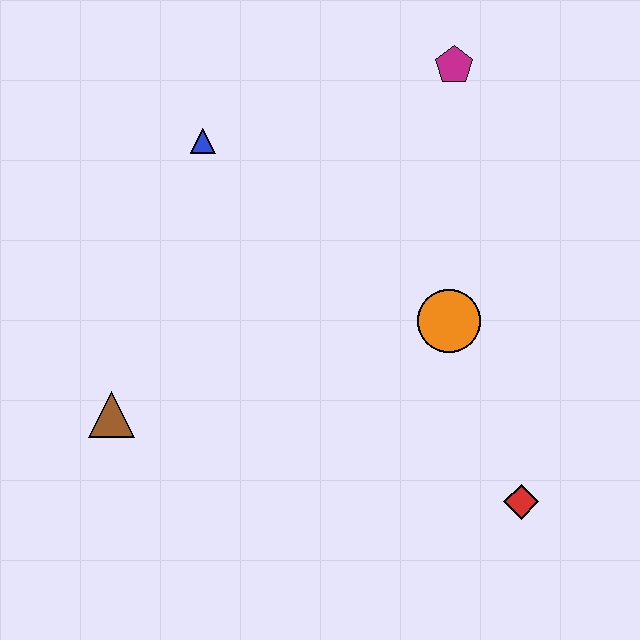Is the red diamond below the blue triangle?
Yes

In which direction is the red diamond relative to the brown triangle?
The red diamond is to the right of the brown triangle.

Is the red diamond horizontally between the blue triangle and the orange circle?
No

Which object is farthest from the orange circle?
The brown triangle is farthest from the orange circle.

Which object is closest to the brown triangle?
The blue triangle is closest to the brown triangle.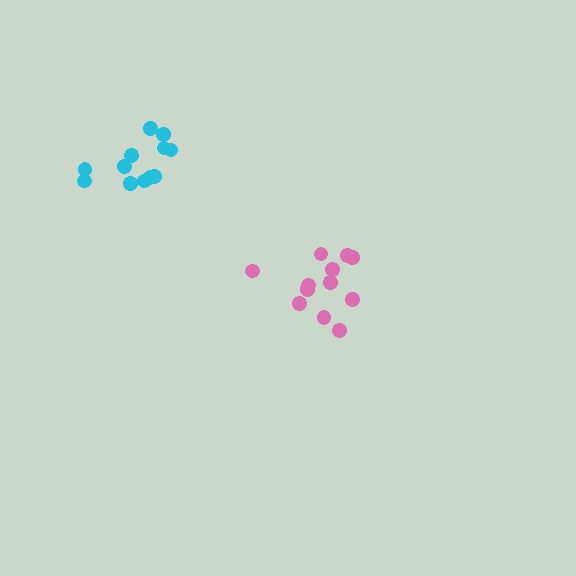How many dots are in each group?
Group 1: 12 dots, Group 2: 12 dots (24 total).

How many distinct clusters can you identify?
There are 2 distinct clusters.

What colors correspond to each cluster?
The clusters are colored: pink, cyan.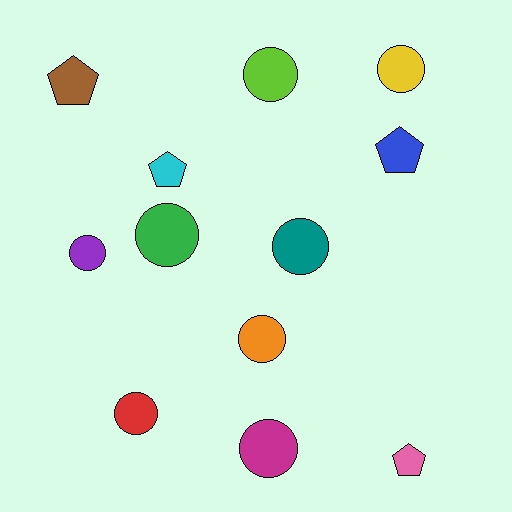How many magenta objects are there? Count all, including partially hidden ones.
There is 1 magenta object.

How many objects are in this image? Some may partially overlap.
There are 12 objects.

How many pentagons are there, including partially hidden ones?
There are 4 pentagons.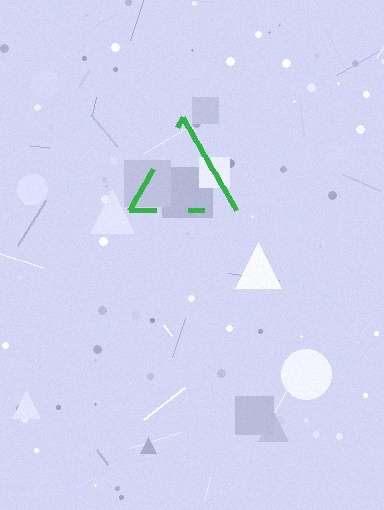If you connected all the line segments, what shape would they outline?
They would outline a triangle.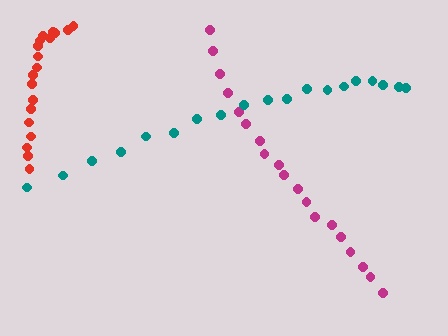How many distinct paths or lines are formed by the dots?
There are 3 distinct paths.